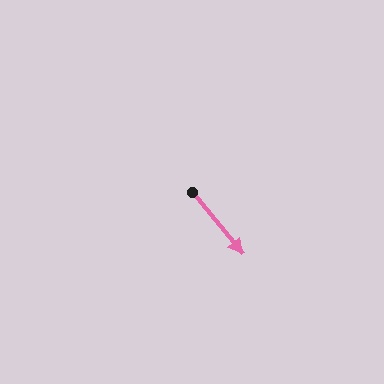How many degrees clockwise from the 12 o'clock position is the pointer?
Approximately 140 degrees.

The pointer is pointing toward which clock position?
Roughly 5 o'clock.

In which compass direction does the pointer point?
Southeast.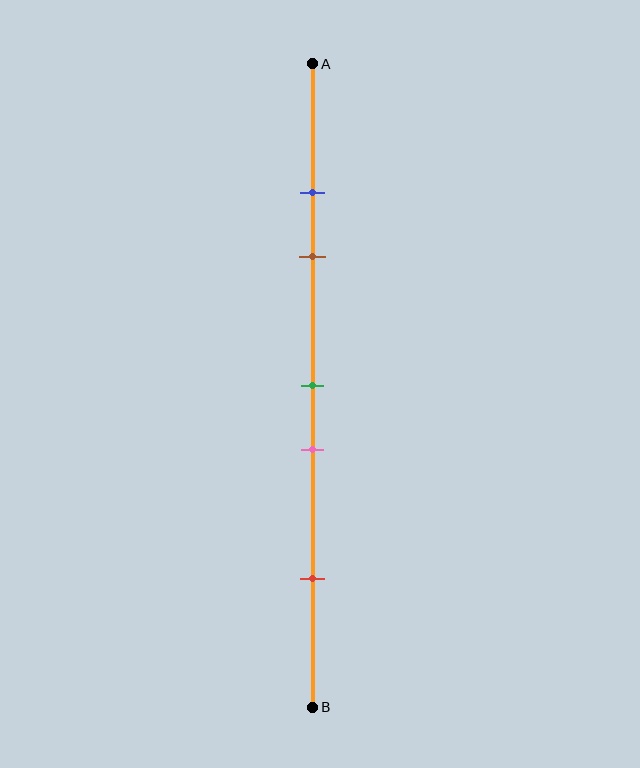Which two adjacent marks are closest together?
The blue and brown marks are the closest adjacent pair.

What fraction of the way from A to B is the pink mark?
The pink mark is approximately 60% (0.6) of the way from A to B.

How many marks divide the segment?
There are 5 marks dividing the segment.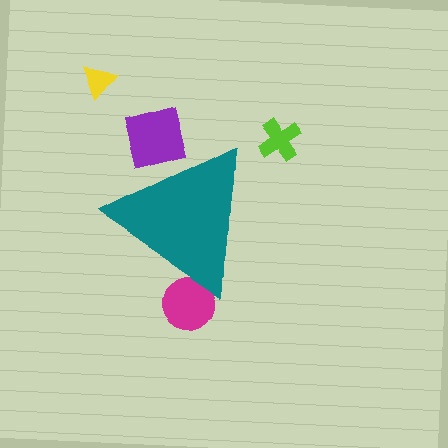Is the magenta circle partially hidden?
Yes, the magenta circle is partially hidden behind the teal triangle.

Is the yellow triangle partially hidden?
No, the yellow triangle is fully visible.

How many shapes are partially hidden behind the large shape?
2 shapes are partially hidden.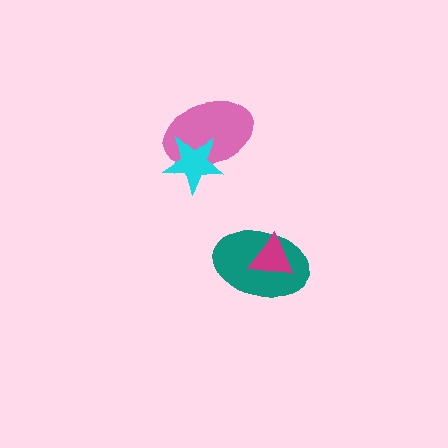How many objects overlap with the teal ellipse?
1 object overlaps with the teal ellipse.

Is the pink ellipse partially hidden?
Yes, it is partially covered by another shape.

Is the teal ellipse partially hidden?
Yes, it is partially covered by another shape.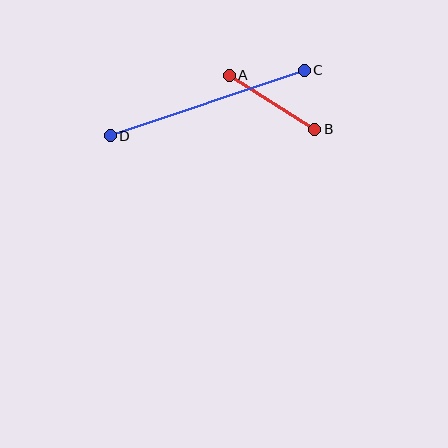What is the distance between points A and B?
The distance is approximately 101 pixels.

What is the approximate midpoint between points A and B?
The midpoint is at approximately (272, 102) pixels.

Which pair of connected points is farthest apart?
Points C and D are farthest apart.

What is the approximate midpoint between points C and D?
The midpoint is at approximately (207, 103) pixels.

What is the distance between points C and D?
The distance is approximately 205 pixels.